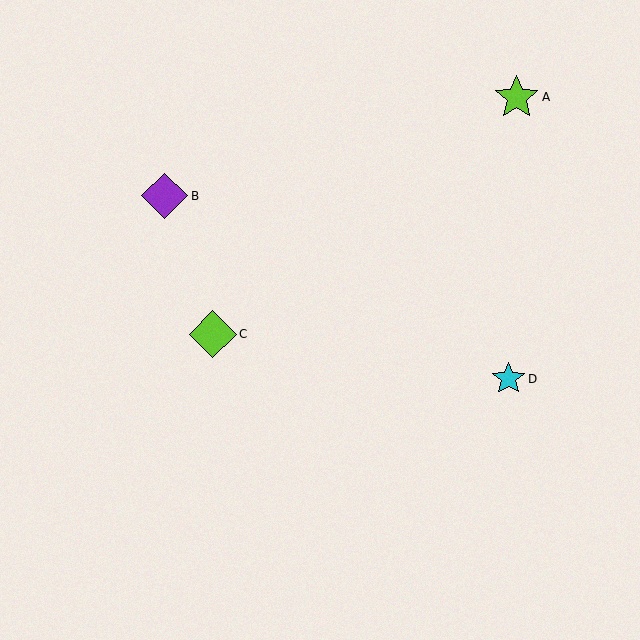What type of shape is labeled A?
Shape A is a lime star.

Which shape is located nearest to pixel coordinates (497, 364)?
The cyan star (labeled D) at (509, 379) is nearest to that location.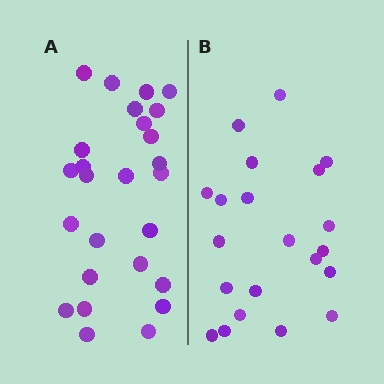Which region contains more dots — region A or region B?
Region A (the left region) has more dots.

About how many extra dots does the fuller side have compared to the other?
Region A has about 5 more dots than region B.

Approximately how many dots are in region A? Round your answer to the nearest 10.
About 30 dots. (The exact count is 26, which rounds to 30.)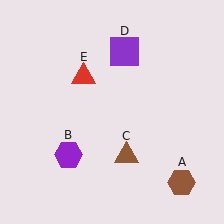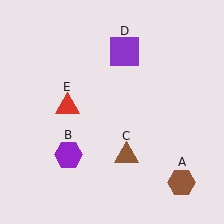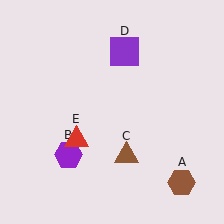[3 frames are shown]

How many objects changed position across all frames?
1 object changed position: red triangle (object E).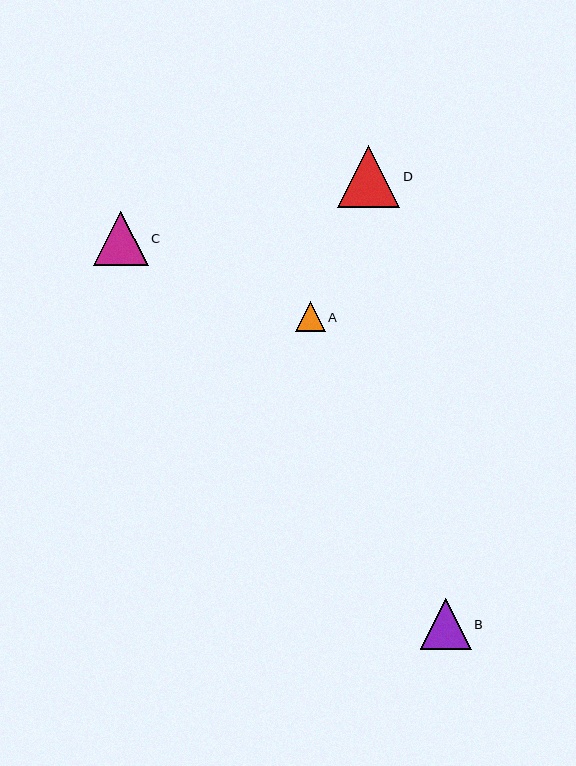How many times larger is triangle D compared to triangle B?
Triangle D is approximately 1.2 times the size of triangle B.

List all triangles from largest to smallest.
From largest to smallest: D, C, B, A.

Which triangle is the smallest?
Triangle A is the smallest with a size of approximately 30 pixels.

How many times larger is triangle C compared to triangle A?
Triangle C is approximately 1.8 times the size of triangle A.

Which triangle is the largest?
Triangle D is the largest with a size of approximately 62 pixels.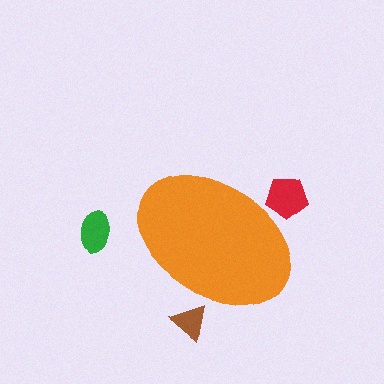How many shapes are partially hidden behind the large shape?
2 shapes are partially hidden.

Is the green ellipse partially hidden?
No, the green ellipse is fully visible.